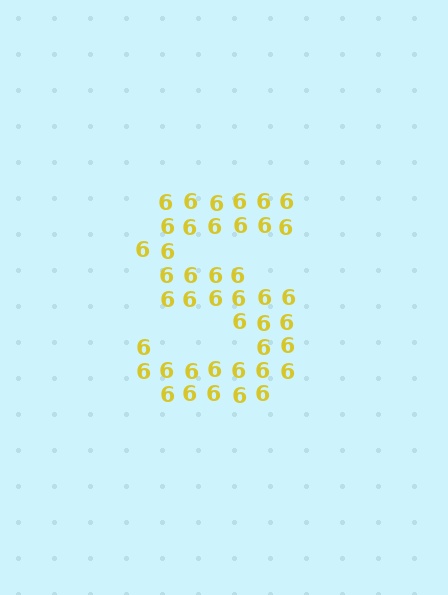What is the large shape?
The large shape is the letter S.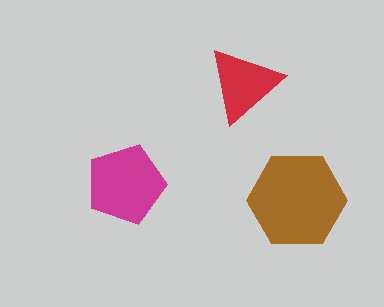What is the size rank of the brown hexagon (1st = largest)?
1st.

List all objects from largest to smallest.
The brown hexagon, the magenta pentagon, the red triangle.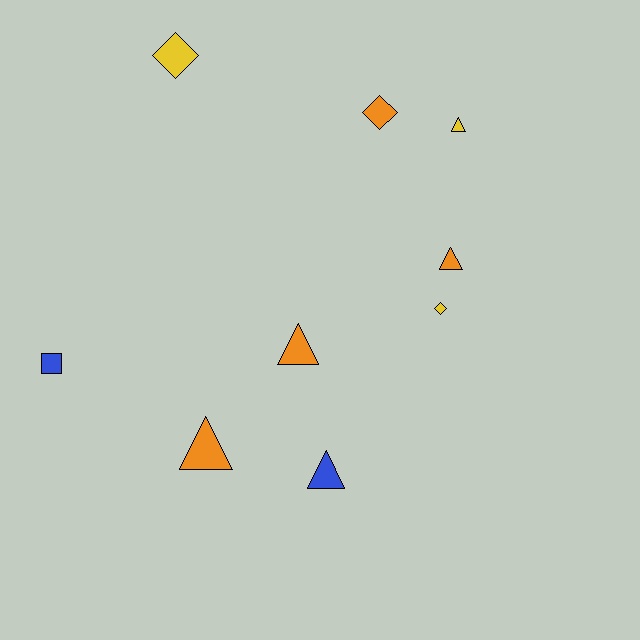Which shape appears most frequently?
Triangle, with 5 objects.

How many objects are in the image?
There are 9 objects.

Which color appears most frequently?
Orange, with 4 objects.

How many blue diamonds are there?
There are no blue diamonds.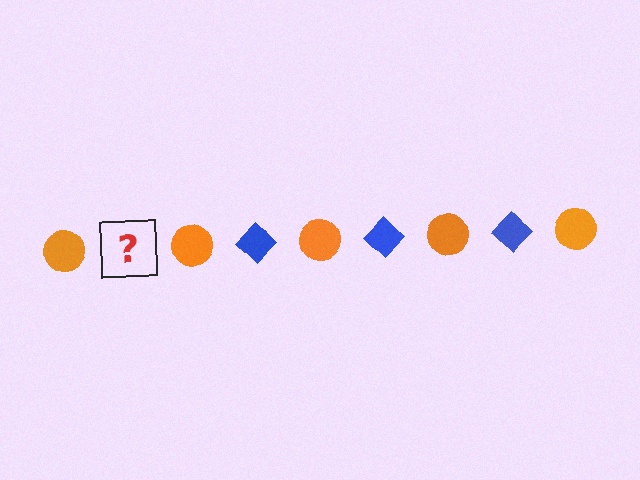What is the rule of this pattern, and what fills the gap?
The rule is that the pattern alternates between orange circle and blue diamond. The gap should be filled with a blue diamond.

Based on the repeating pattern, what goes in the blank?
The blank should be a blue diamond.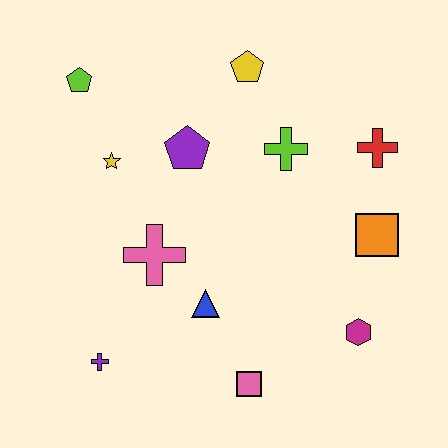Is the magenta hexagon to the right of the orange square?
No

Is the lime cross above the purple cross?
Yes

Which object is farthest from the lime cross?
The purple cross is farthest from the lime cross.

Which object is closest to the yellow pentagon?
The lime cross is closest to the yellow pentagon.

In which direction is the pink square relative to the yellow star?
The pink square is below the yellow star.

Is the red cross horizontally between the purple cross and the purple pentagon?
No